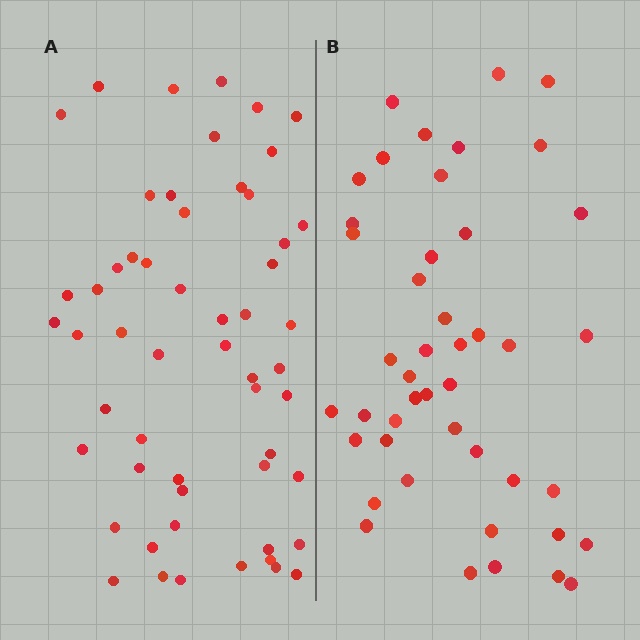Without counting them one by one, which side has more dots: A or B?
Region A (the left region) has more dots.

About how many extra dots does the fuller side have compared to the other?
Region A has roughly 10 or so more dots than region B.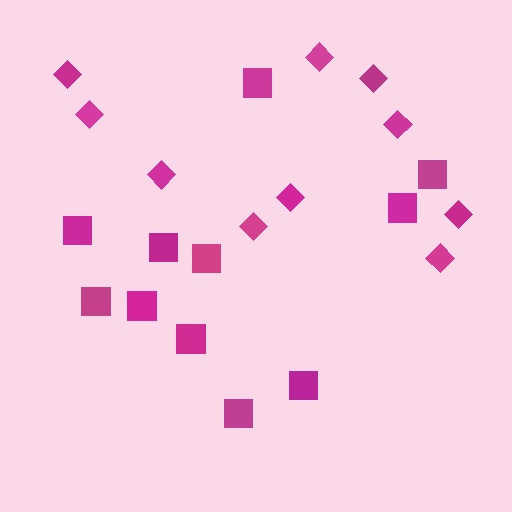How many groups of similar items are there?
There are 2 groups: one group of diamonds (10) and one group of squares (11).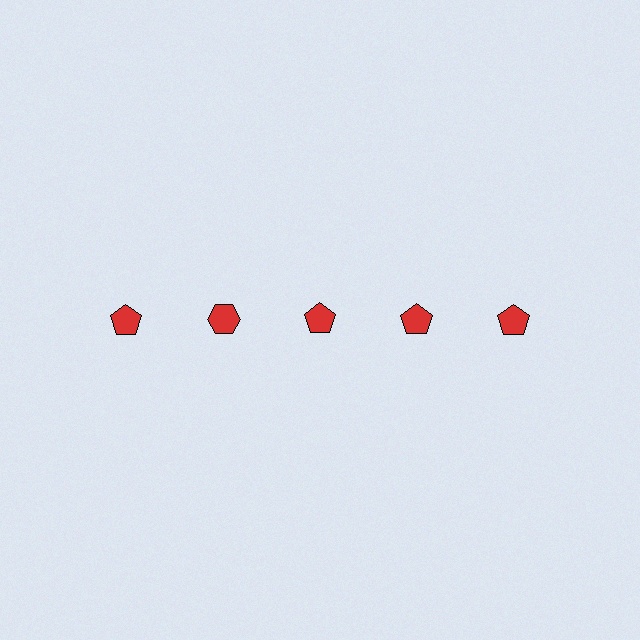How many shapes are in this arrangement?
There are 5 shapes arranged in a grid pattern.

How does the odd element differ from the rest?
It has a different shape: hexagon instead of pentagon.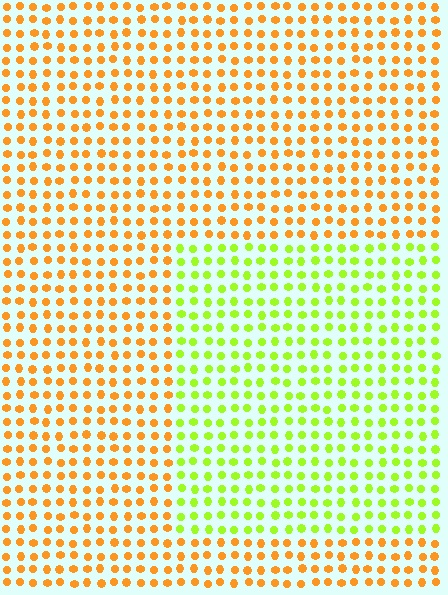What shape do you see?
I see a rectangle.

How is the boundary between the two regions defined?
The boundary is defined purely by a slight shift in hue (about 54 degrees). Spacing, size, and orientation are identical on both sides.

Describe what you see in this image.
The image is filled with small orange elements in a uniform arrangement. A rectangle-shaped region is visible where the elements are tinted to a slightly different hue, forming a subtle color boundary.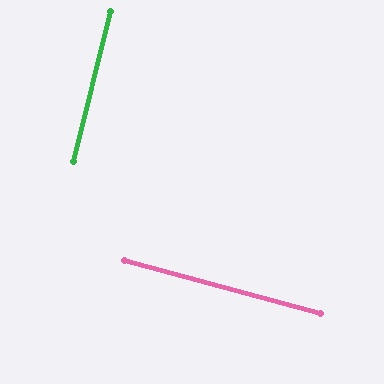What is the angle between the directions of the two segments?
Approximately 89 degrees.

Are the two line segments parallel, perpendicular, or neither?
Perpendicular — they meet at approximately 89°.